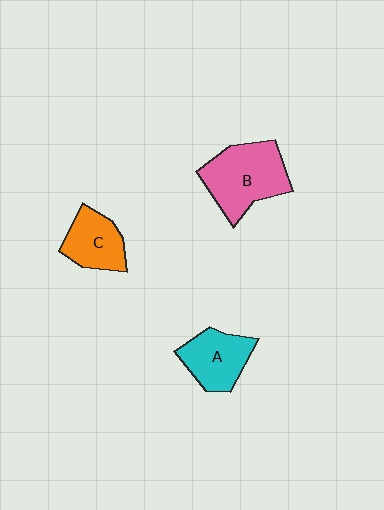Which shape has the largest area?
Shape B (pink).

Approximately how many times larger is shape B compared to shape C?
Approximately 1.6 times.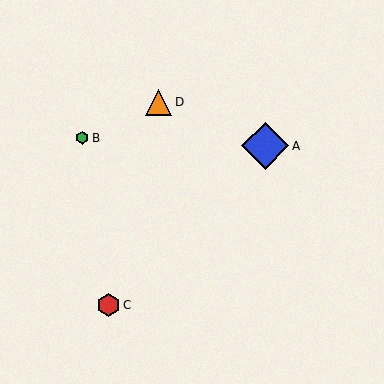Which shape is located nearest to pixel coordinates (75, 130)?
The green hexagon (labeled B) at (82, 138) is nearest to that location.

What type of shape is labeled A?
Shape A is a blue diamond.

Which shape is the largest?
The blue diamond (labeled A) is the largest.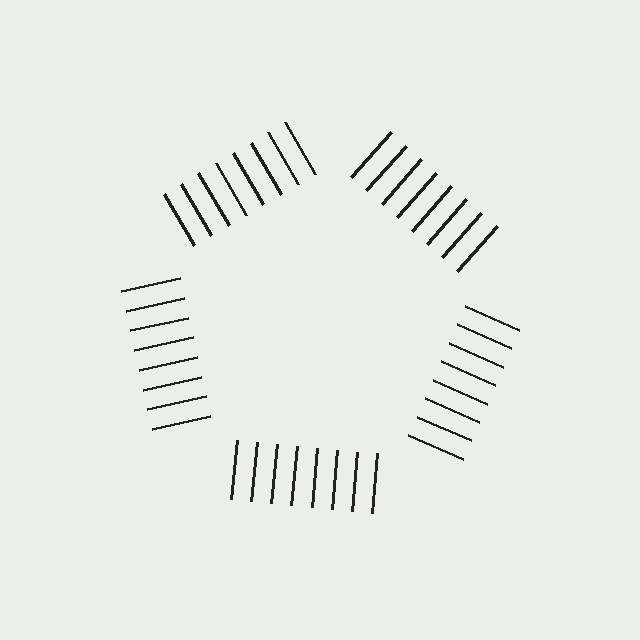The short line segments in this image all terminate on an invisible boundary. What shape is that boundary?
An illusory pentagon — the line segments terminate on its edges but no continuous stroke is drawn.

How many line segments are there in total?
40 — 8 along each of the 5 edges.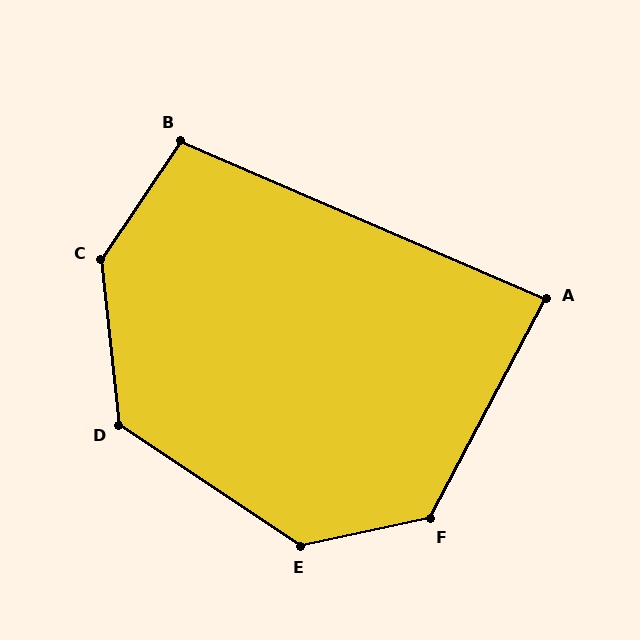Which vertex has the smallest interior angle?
A, at approximately 86 degrees.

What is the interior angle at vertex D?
Approximately 130 degrees (obtuse).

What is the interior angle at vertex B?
Approximately 100 degrees (obtuse).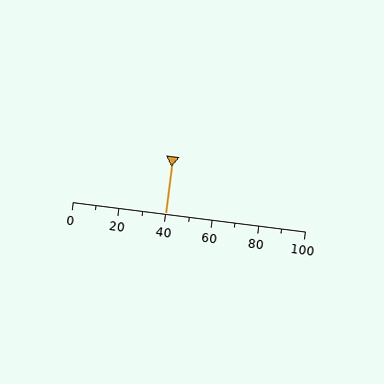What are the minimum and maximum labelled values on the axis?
The axis runs from 0 to 100.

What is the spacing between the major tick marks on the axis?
The major ticks are spaced 20 apart.